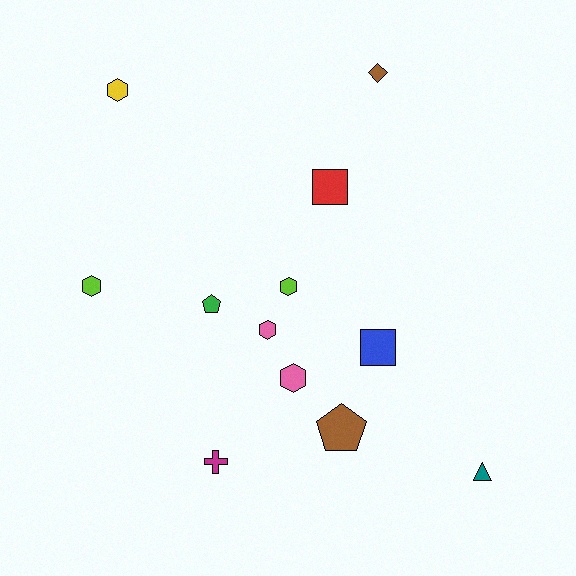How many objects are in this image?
There are 12 objects.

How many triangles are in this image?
There is 1 triangle.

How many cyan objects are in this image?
There are no cyan objects.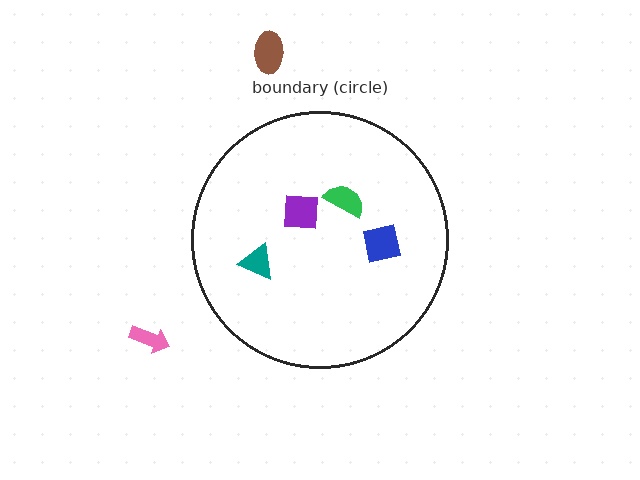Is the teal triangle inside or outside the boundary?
Inside.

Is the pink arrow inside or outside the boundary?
Outside.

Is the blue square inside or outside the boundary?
Inside.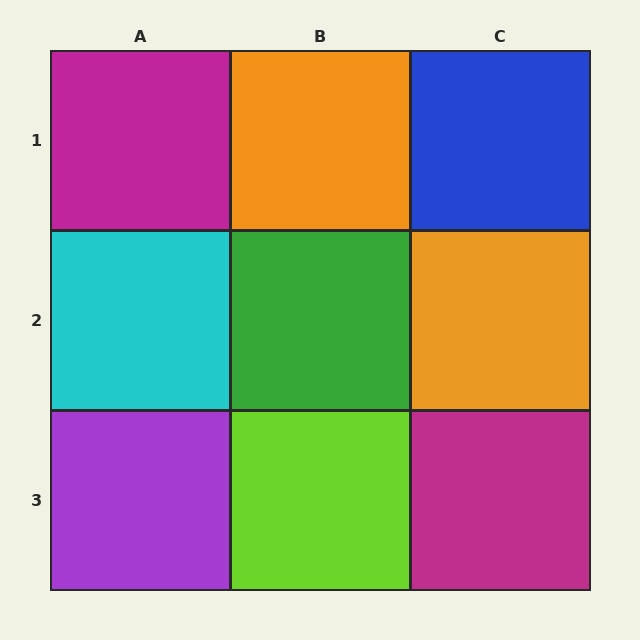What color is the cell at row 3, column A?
Purple.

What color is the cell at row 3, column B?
Lime.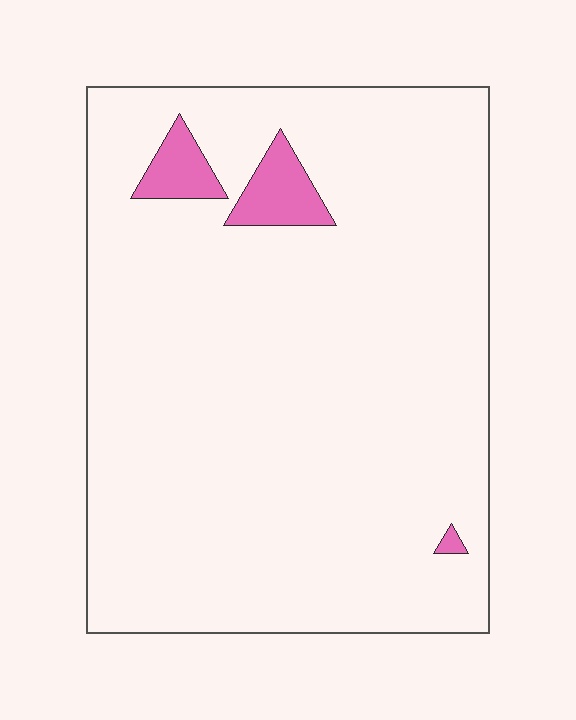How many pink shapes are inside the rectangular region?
3.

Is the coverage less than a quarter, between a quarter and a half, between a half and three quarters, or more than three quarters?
Less than a quarter.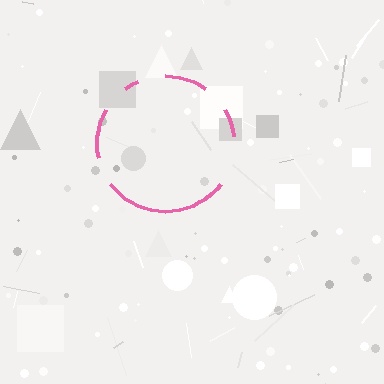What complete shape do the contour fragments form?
The contour fragments form a circle.